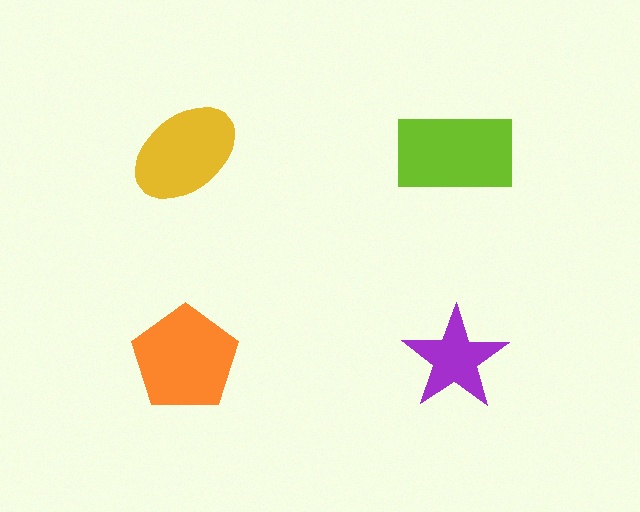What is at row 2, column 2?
A purple star.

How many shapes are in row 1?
2 shapes.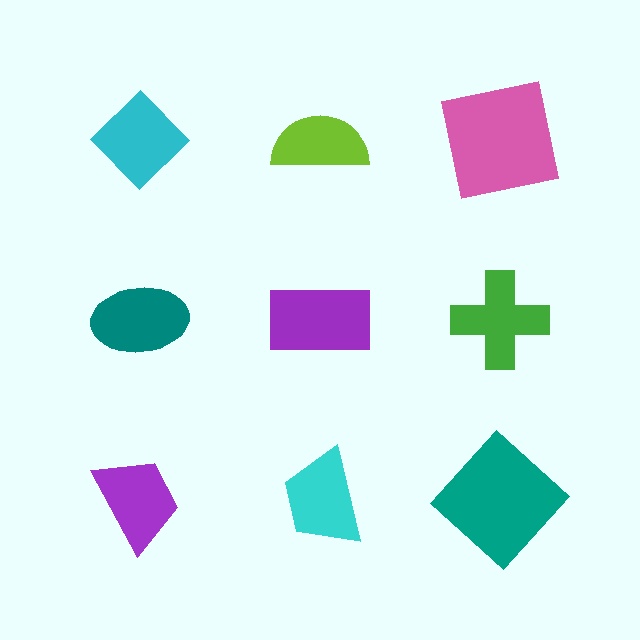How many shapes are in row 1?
3 shapes.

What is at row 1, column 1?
A cyan diamond.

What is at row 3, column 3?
A teal diamond.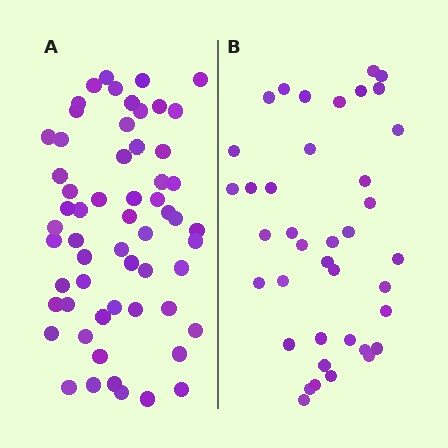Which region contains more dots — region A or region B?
Region A (the left region) has more dots.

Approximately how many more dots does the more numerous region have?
Region A has approximately 20 more dots than region B.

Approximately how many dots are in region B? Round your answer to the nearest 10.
About 40 dots. (The exact count is 39, which rounds to 40.)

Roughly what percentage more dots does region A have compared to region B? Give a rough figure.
About 50% more.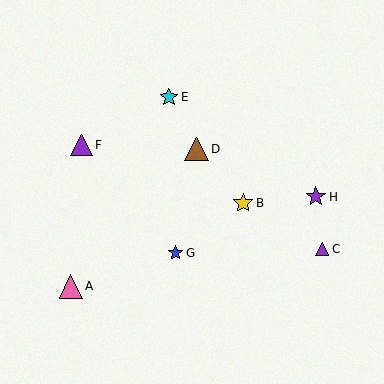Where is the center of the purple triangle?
The center of the purple triangle is at (322, 249).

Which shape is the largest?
The brown triangle (labeled D) is the largest.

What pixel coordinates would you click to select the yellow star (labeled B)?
Click at (243, 203) to select the yellow star B.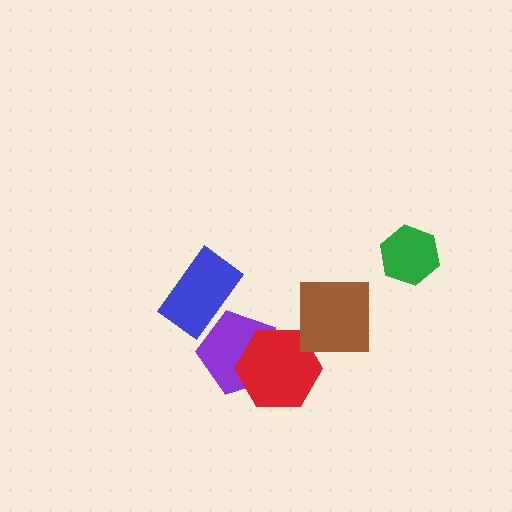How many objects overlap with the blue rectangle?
1 object overlaps with the blue rectangle.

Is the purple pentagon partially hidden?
Yes, it is partially covered by another shape.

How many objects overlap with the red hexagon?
1 object overlaps with the red hexagon.